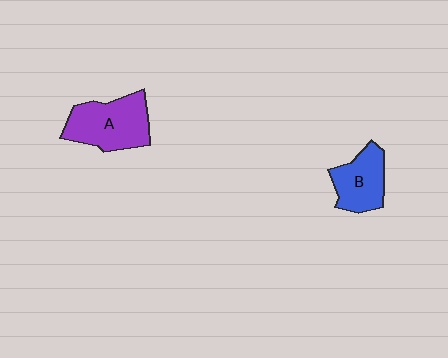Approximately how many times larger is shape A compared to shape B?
Approximately 1.4 times.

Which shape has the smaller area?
Shape B (blue).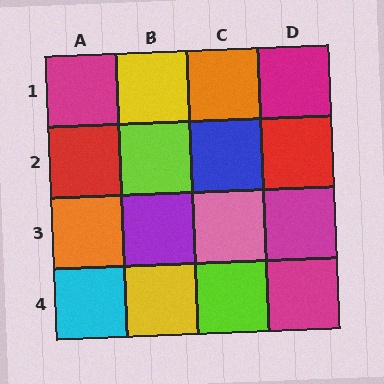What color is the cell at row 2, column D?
Red.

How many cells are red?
2 cells are red.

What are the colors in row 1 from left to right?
Magenta, yellow, orange, magenta.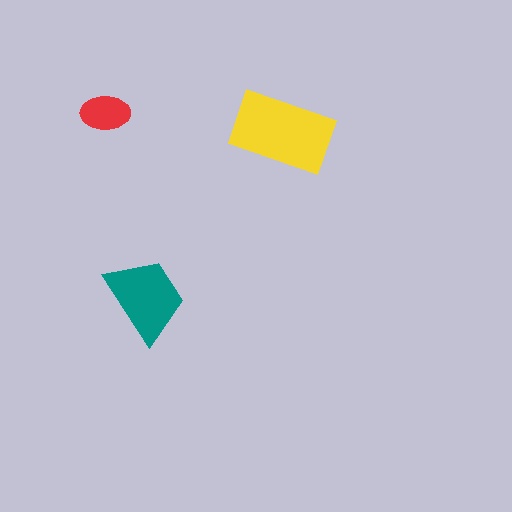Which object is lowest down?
The teal trapezoid is bottommost.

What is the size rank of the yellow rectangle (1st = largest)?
1st.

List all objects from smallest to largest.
The red ellipse, the teal trapezoid, the yellow rectangle.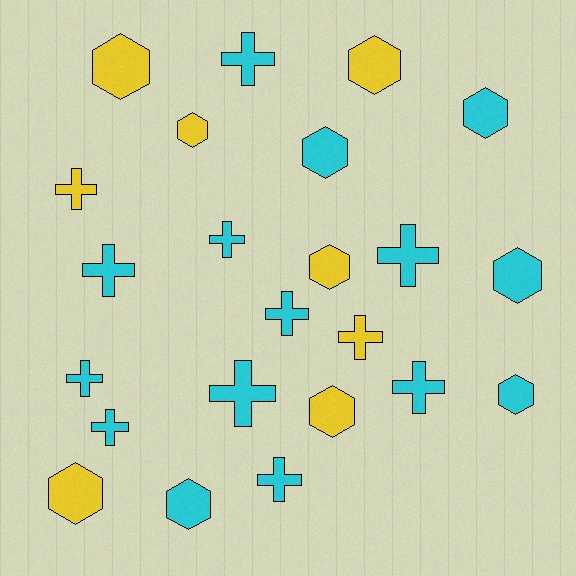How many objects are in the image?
There are 23 objects.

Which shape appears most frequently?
Cross, with 12 objects.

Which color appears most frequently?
Cyan, with 15 objects.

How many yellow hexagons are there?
There are 6 yellow hexagons.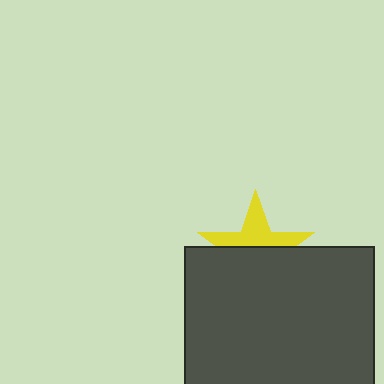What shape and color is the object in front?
The object in front is a dark gray rectangle.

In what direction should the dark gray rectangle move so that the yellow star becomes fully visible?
The dark gray rectangle should move down. That is the shortest direction to clear the overlap and leave the yellow star fully visible.